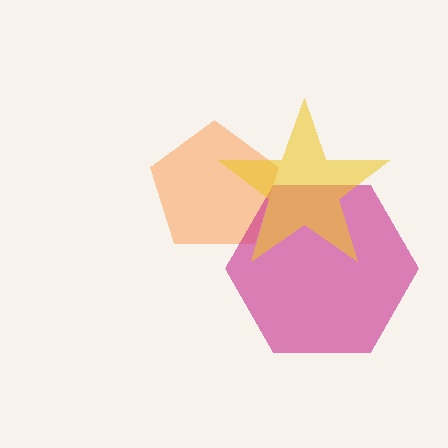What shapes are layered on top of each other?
The layered shapes are: an orange pentagon, a magenta hexagon, a yellow star.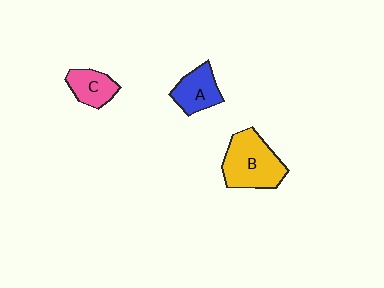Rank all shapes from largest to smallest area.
From largest to smallest: B (yellow), A (blue), C (pink).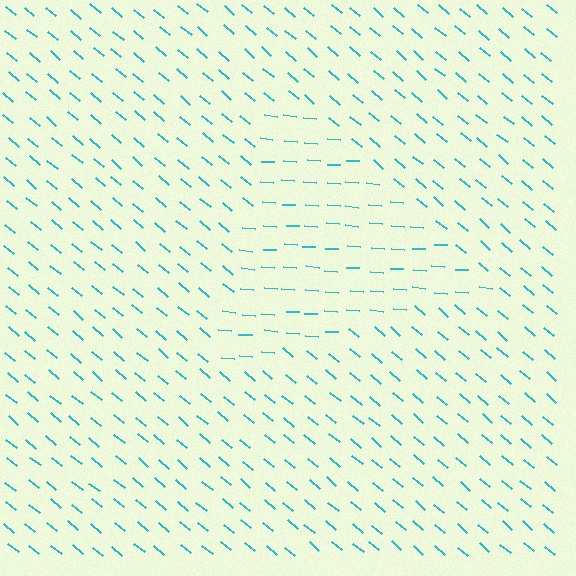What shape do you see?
I see a triangle.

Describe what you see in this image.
The image is filled with small cyan line segments. A triangle region in the image has lines oriented differently from the surrounding lines, creating a visible texture boundary.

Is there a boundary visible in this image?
Yes, there is a texture boundary formed by a change in line orientation.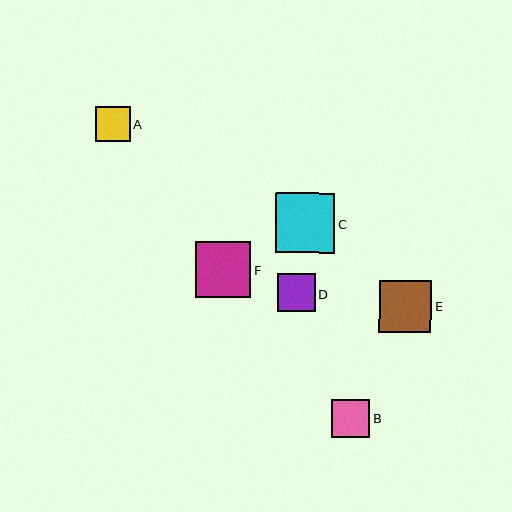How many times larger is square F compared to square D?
Square F is approximately 1.4 times the size of square D.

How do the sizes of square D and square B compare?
Square D and square B are approximately the same size.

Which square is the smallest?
Square A is the smallest with a size of approximately 35 pixels.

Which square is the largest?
Square C is the largest with a size of approximately 59 pixels.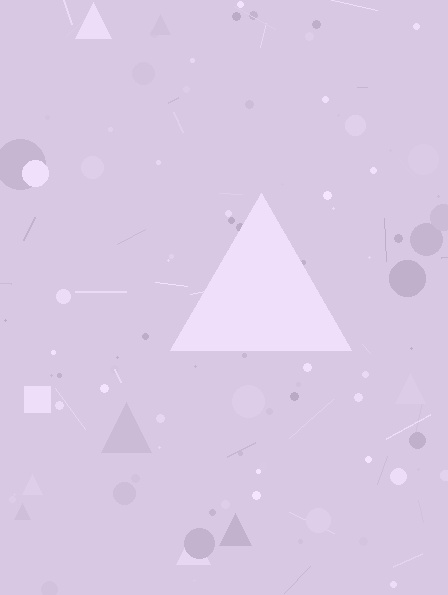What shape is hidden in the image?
A triangle is hidden in the image.